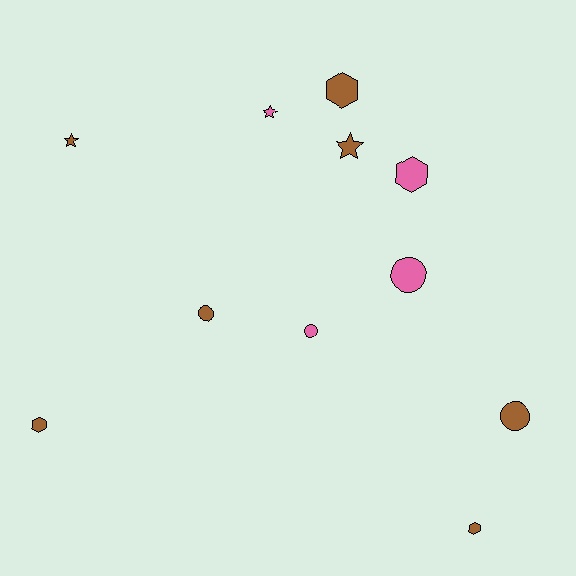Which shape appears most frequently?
Circle, with 4 objects.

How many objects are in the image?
There are 11 objects.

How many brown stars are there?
There are 2 brown stars.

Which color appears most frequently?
Brown, with 7 objects.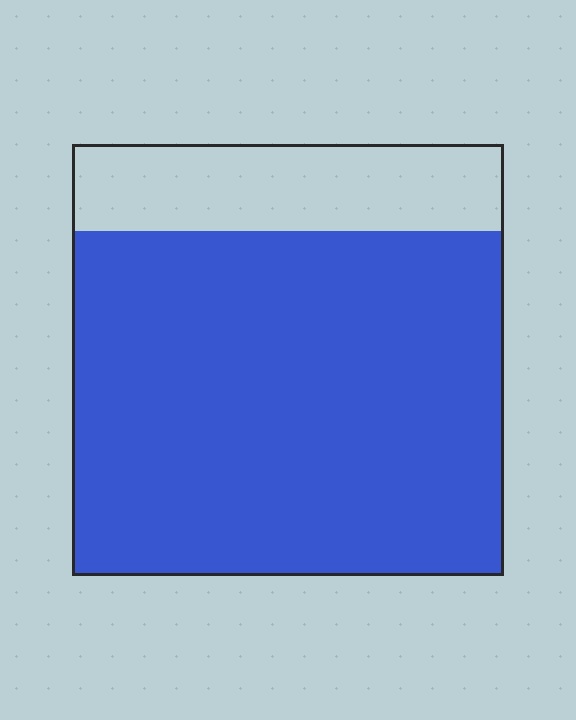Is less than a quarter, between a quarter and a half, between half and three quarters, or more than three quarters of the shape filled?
More than three quarters.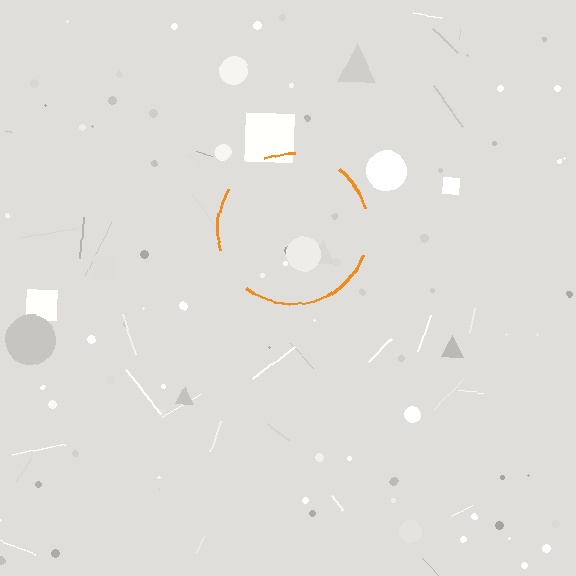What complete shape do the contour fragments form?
The contour fragments form a circle.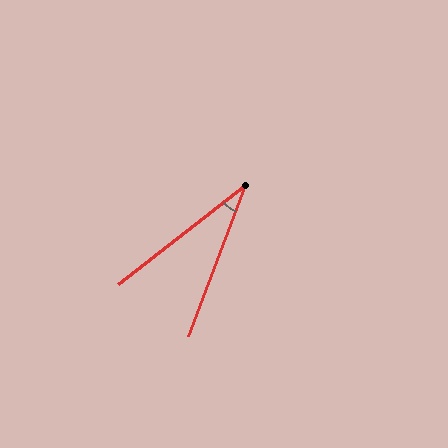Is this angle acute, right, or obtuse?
It is acute.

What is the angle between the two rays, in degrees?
Approximately 31 degrees.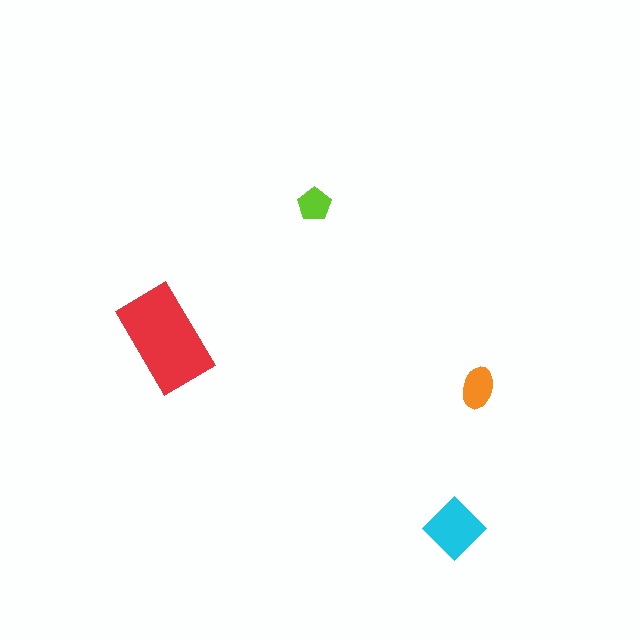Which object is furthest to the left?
The red rectangle is leftmost.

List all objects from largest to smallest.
The red rectangle, the cyan diamond, the orange ellipse, the lime pentagon.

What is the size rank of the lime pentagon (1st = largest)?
4th.